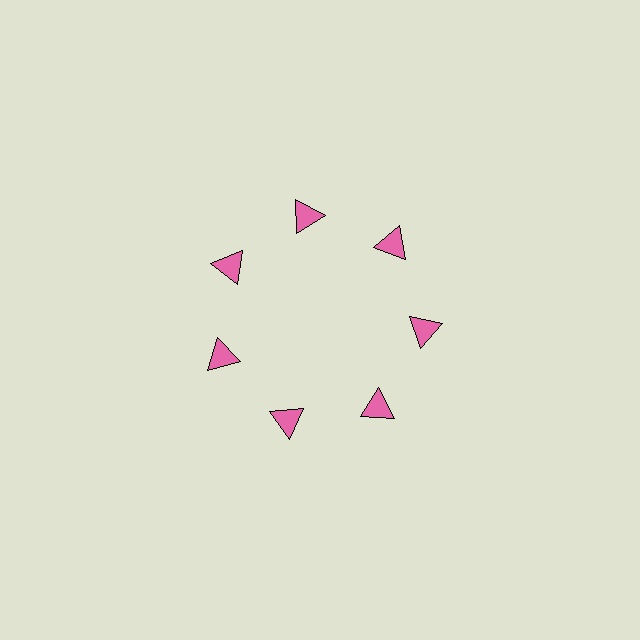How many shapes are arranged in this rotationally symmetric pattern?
There are 7 shapes, arranged in 7 groups of 1.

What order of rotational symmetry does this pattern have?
This pattern has 7-fold rotational symmetry.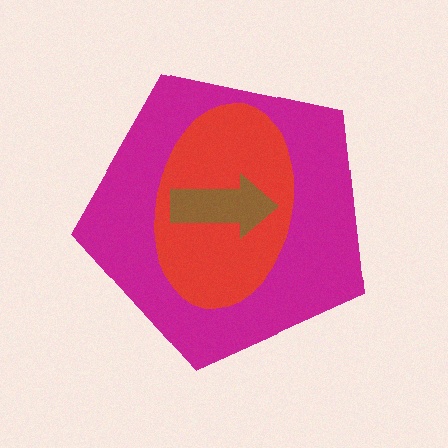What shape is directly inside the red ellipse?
The brown arrow.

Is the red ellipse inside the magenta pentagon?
Yes.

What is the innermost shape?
The brown arrow.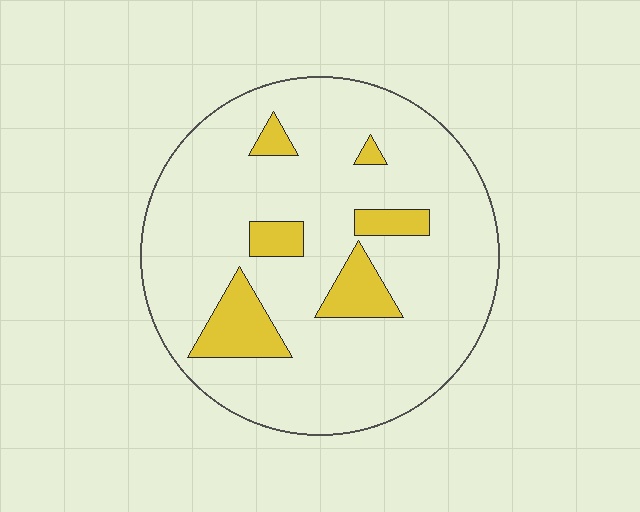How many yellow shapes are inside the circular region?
6.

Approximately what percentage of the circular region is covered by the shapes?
Approximately 15%.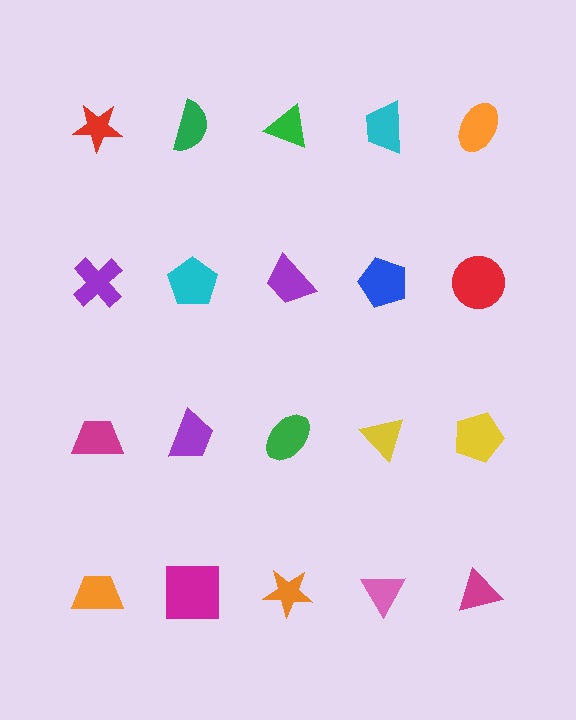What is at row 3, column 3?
A green ellipse.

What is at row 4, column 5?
A magenta triangle.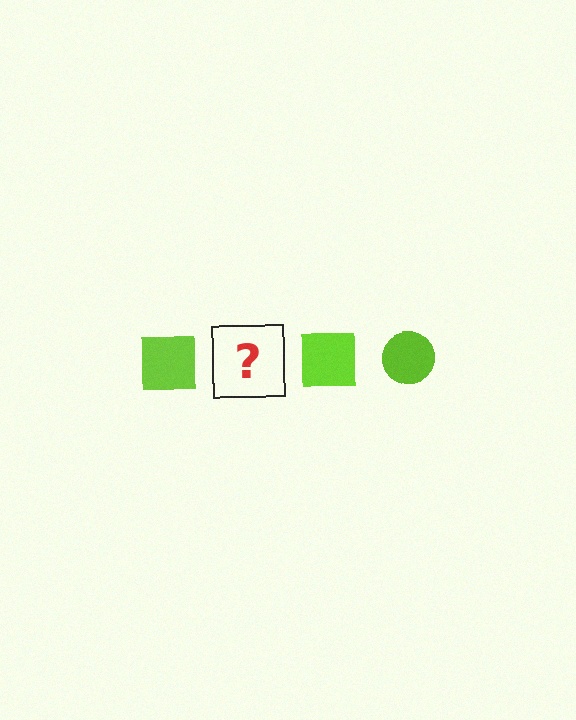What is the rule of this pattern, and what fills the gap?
The rule is that the pattern cycles through square, circle shapes in lime. The gap should be filled with a lime circle.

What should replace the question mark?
The question mark should be replaced with a lime circle.